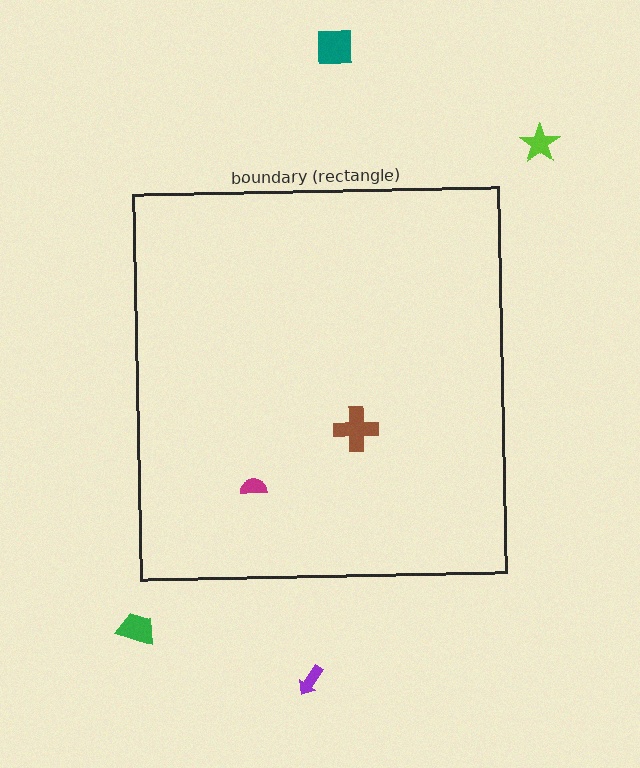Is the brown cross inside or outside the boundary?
Inside.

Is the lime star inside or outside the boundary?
Outside.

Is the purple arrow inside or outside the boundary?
Outside.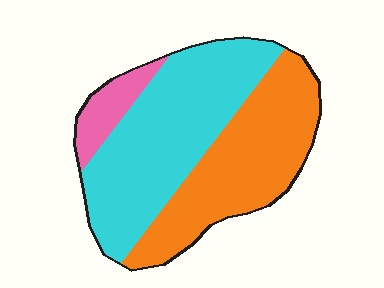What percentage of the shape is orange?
Orange covers roughly 40% of the shape.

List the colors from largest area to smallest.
From largest to smallest: cyan, orange, pink.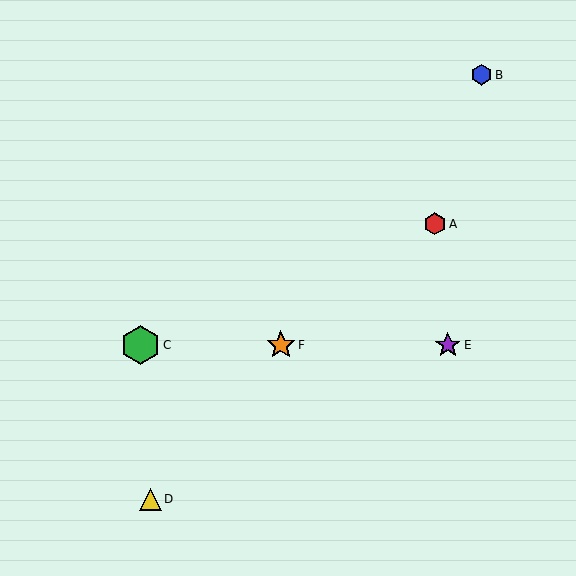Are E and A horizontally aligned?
No, E is at y≈345 and A is at y≈224.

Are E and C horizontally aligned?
Yes, both are at y≈345.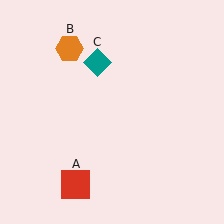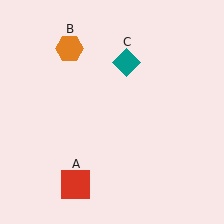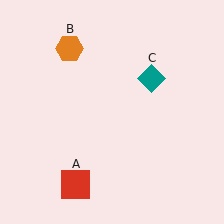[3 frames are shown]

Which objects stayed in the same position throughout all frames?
Red square (object A) and orange hexagon (object B) remained stationary.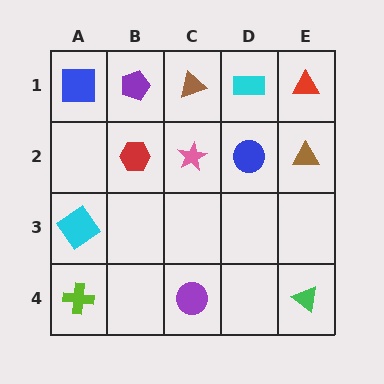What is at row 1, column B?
A purple pentagon.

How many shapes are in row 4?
3 shapes.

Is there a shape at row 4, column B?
No, that cell is empty.